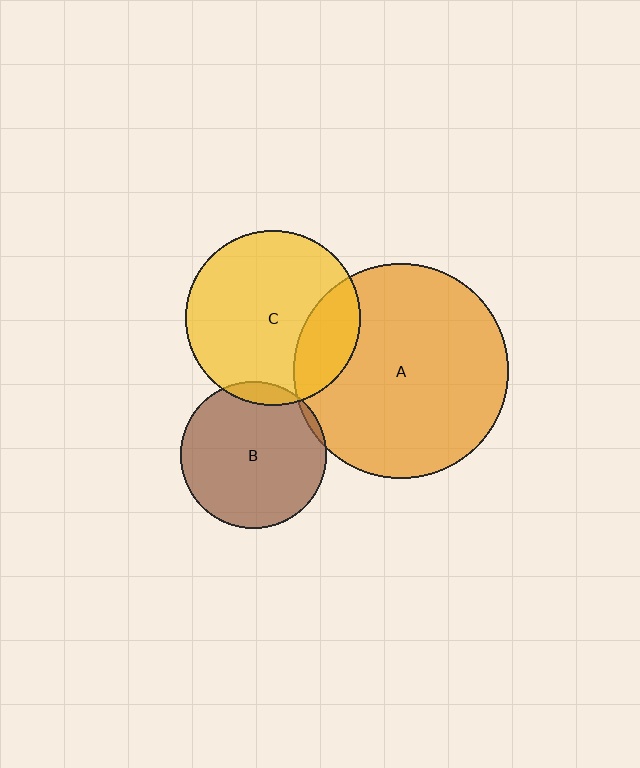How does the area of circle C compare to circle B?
Approximately 1.4 times.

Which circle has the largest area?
Circle A (orange).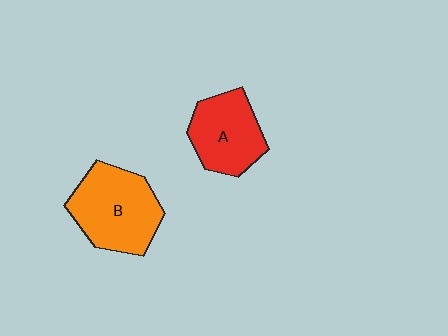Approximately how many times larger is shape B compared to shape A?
Approximately 1.3 times.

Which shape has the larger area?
Shape B (orange).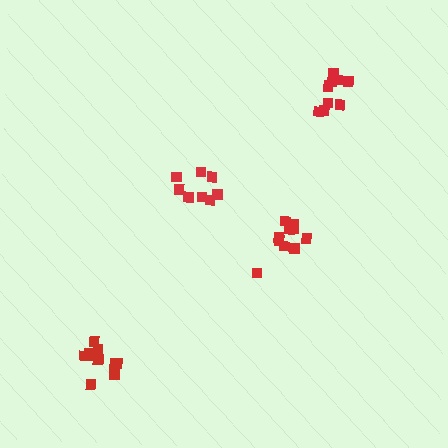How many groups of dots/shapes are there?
There are 4 groups.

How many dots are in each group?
Group 1: 10 dots, Group 2: 11 dots, Group 3: 8 dots, Group 4: 10 dots (39 total).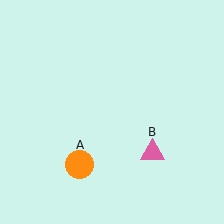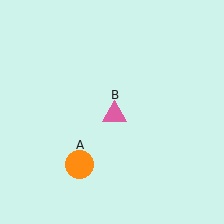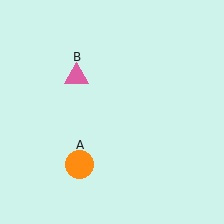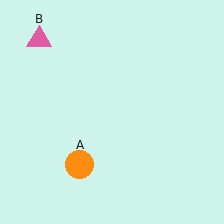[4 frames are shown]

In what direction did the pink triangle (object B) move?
The pink triangle (object B) moved up and to the left.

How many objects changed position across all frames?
1 object changed position: pink triangle (object B).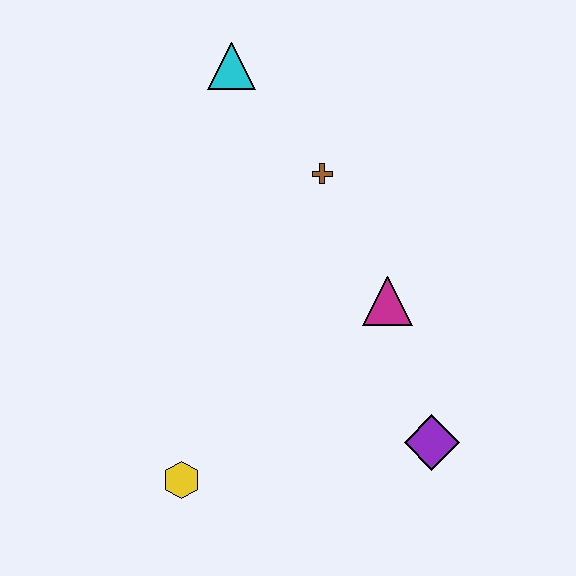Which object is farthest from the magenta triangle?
The cyan triangle is farthest from the magenta triangle.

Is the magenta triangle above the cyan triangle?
No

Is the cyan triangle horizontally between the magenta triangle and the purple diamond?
No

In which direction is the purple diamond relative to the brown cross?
The purple diamond is below the brown cross.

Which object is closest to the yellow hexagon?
The purple diamond is closest to the yellow hexagon.